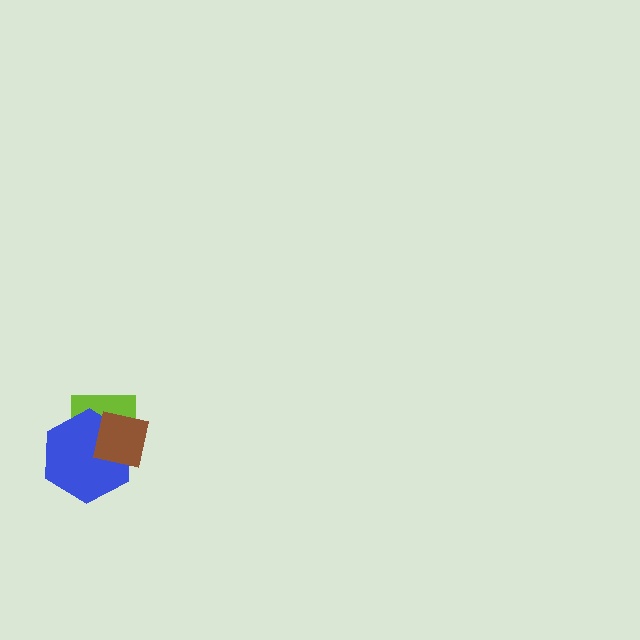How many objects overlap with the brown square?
2 objects overlap with the brown square.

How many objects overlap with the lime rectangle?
2 objects overlap with the lime rectangle.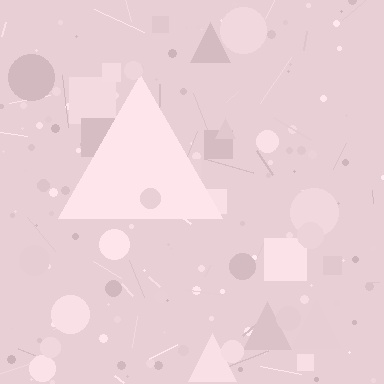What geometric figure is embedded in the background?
A triangle is embedded in the background.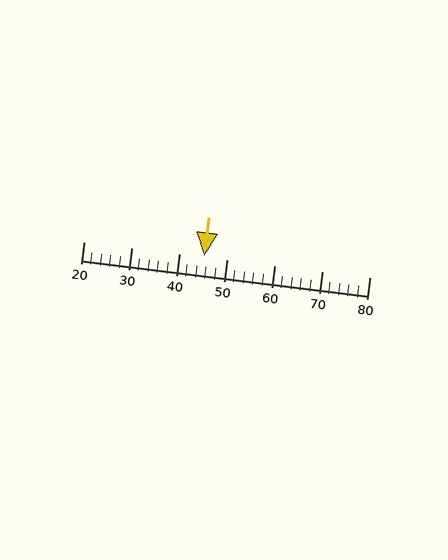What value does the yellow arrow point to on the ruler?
The yellow arrow points to approximately 45.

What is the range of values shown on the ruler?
The ruler shows values from 20 to 80.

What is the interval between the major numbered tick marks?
The major tick marks are spaced 10 units apart.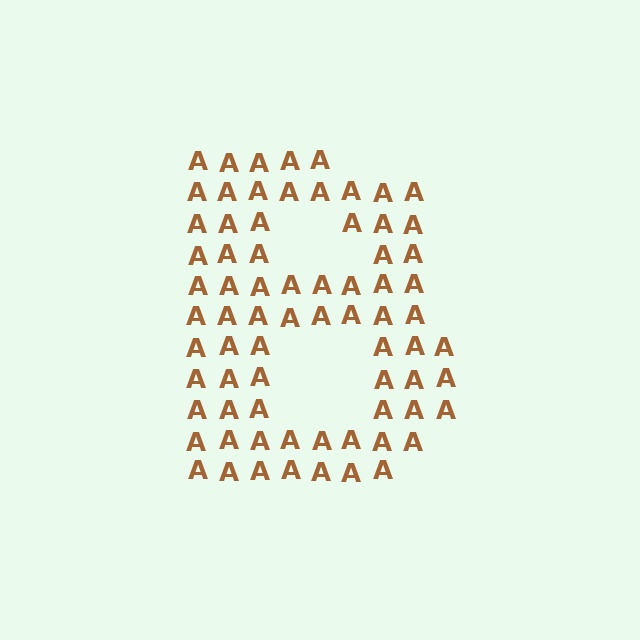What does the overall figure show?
The overall figure shows the letter B.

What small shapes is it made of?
It is made of small letter A's.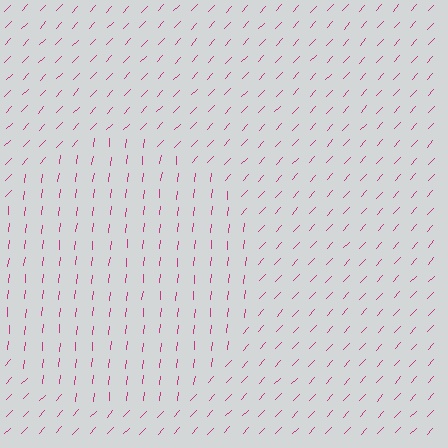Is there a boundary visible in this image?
Yes, there is a texture boundary formed by a change in line orientation.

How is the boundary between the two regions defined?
The boundary is defined purely by a change in line orientation (approximately 37 degrees difference). All lines are the same color and thickness.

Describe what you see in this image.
The image is filled with small magenta line segments. A circle region in the image has lines oriented differently from the surrounding lines, creating a visible texture boundary.